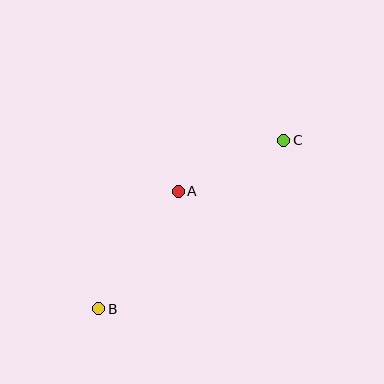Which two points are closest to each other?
Points A and C are closest to each other.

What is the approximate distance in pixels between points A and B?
The distance between A and B is approximately 142 pixels.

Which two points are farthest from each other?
Points B and C are farthest from each other.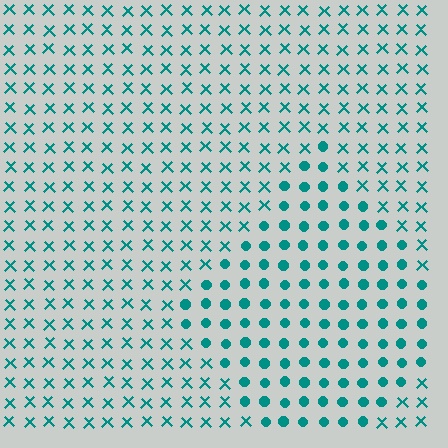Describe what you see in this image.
The image is filled with small teal elements arranged in a uniform grid. A diamond-shaped region contains circles, while the surrounding area contains X marks. The boundary is defined purely by the change in element shape.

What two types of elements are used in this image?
The image uses circles inside the diamond region and X marks outside it.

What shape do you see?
I see a diamond.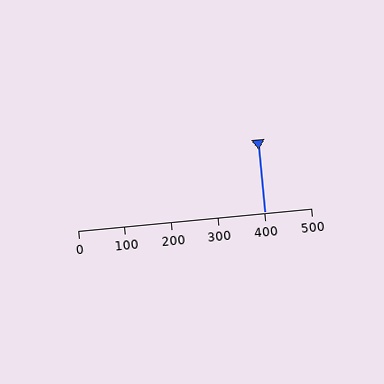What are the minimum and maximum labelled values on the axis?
The axis runs from 0 to 500.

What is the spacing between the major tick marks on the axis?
The major ticks are spaced 100 apart.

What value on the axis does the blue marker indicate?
The marker indicates approximately 400.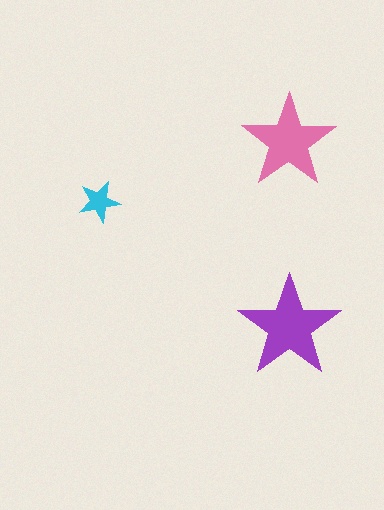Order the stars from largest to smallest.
the purple one, the pink one, the cyan one.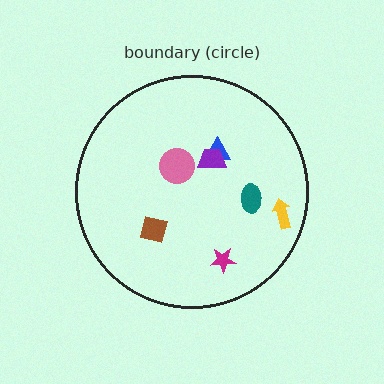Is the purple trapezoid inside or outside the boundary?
Inside.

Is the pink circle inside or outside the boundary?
Inside.